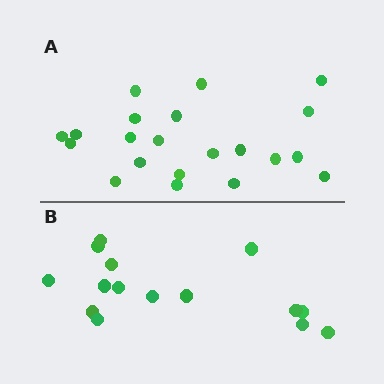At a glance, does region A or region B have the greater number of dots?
Region A (the top region) has more dots.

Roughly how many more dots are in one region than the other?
Region A has about 6 more dots than region B.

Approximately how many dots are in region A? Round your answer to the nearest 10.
About 20 dots. (The exact count is 21, which rounds to 20.)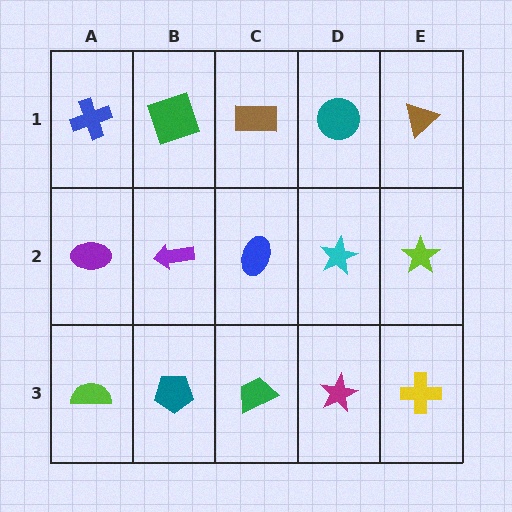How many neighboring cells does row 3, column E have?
2.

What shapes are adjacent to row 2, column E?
A brown triangle (row 1, column E), a yellow cross (row 3, column E), a cyan star (row 2, column D).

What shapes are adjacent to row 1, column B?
A purple arrow (row 2, column B), a blue cross (row 1, column A), a brown rectangle (row 1, column C).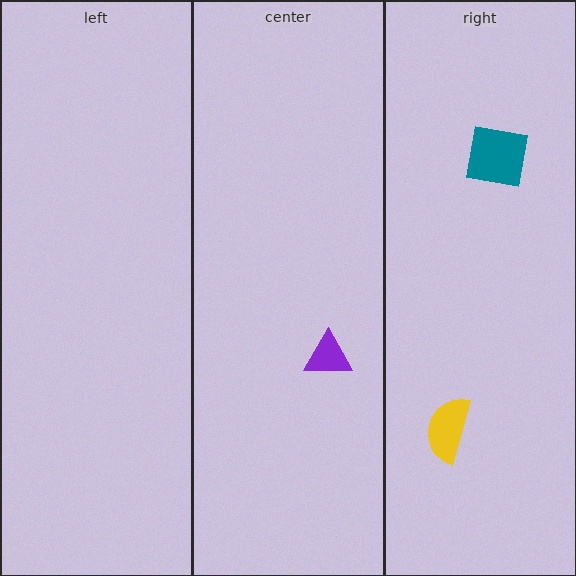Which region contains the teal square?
The right region.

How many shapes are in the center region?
1.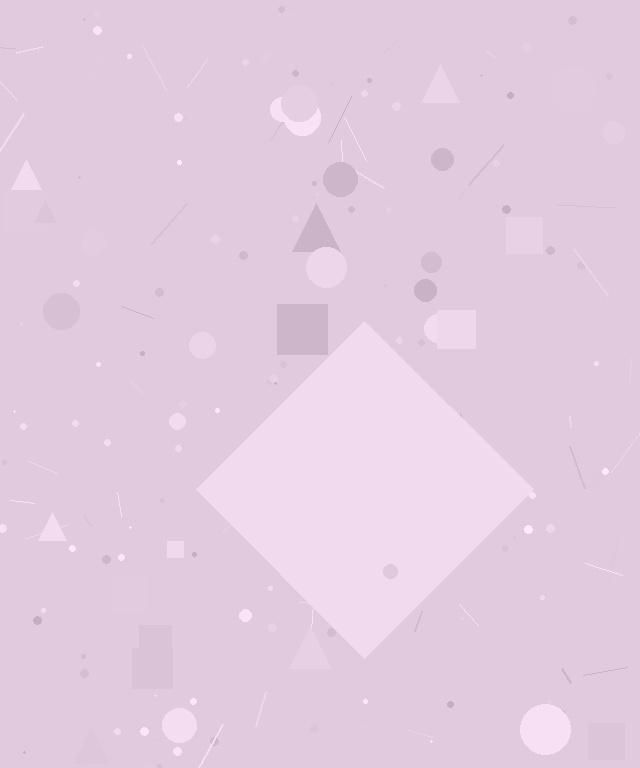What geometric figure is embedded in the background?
A diamond is embedded in the background.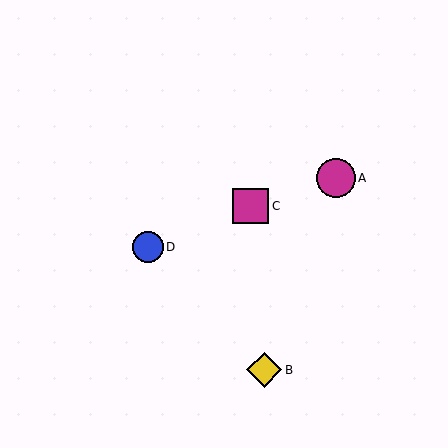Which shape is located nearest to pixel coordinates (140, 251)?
The blue circle (labeled D) at (148, 247) is nearest to that location.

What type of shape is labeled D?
Shape D is a blue circle.